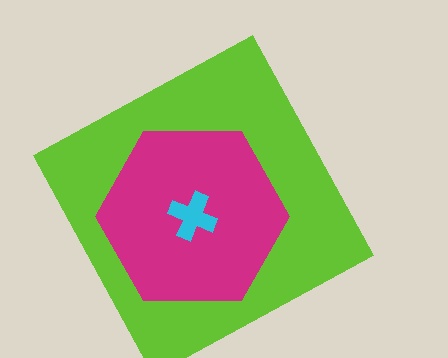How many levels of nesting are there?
3.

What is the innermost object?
The cyan cross.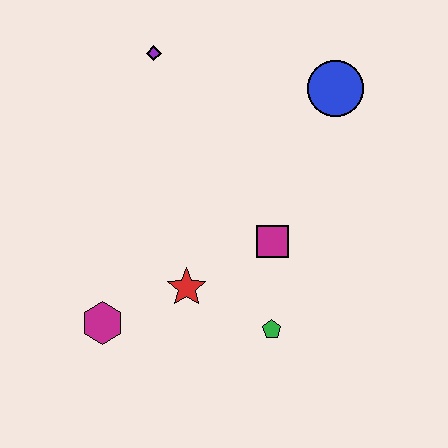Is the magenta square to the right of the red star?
Yes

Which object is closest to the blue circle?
The magenta square is closest to the blue circle.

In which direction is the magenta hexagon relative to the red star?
The magenta hexagon is to the left of the red star.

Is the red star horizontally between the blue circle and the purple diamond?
Yes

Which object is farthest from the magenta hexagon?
The blue circle is farthest from the magenta hexagon.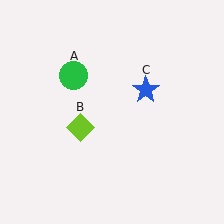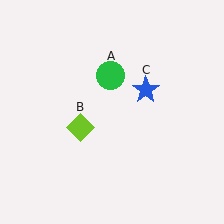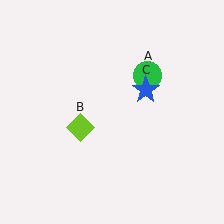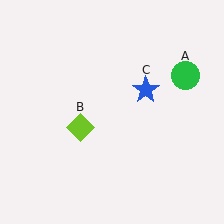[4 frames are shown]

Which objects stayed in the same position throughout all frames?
Lime diamond (object B) and blue star (object C) remained stationary.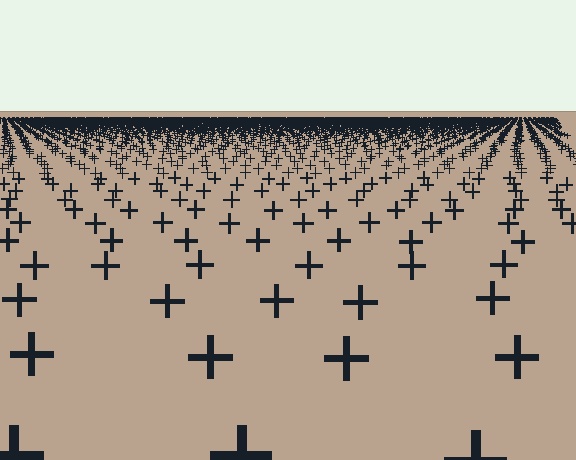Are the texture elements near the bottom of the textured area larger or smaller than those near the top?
Larger. Near the bottom, elements are closer to the viewer and appear at a bigger on-screen size.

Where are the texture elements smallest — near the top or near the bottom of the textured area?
Near the top.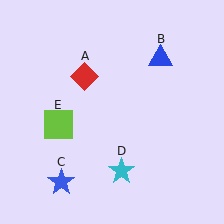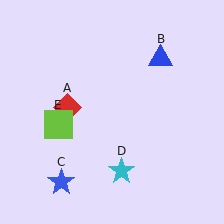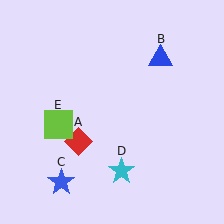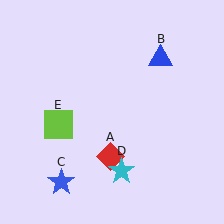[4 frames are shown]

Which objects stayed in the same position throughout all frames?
Blue triangle (object B) and blue star (object C) and cyan star (object D) and lime square (object E) remained stationary.